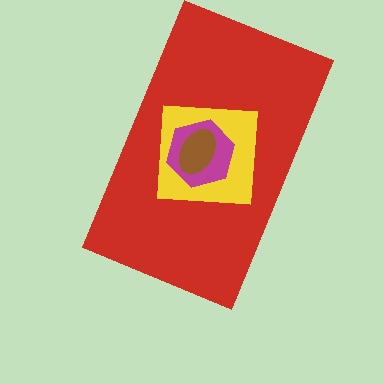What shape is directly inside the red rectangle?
The yellow square.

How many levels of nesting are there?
4.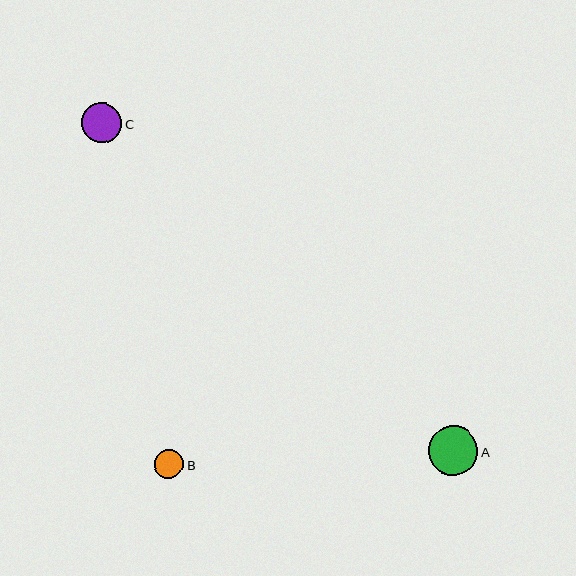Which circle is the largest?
Circle A is the largest with a size of approximately 49 pixels.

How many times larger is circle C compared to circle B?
Circle C is approximately 1.4 times the size of circle B.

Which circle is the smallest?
Circle B is the smallest with a size of approximately 29 pixels.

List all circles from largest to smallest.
From largest to smallest: A, C, B.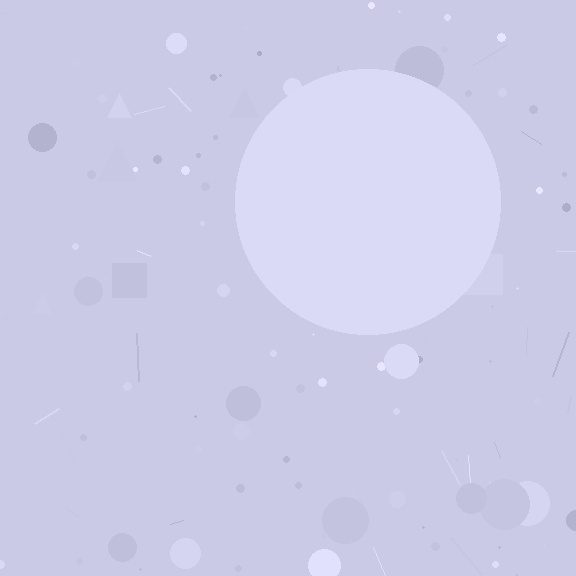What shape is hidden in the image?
A circle is hidden in the image.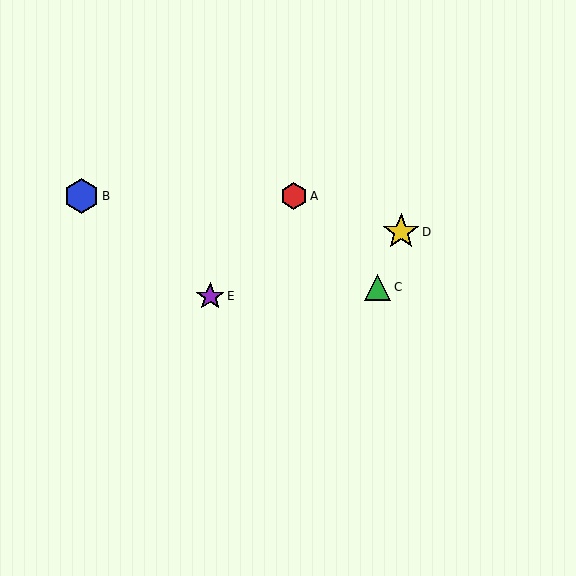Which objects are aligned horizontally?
Objects A, B are aligned horizontally.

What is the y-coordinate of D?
Object D is at y≈232.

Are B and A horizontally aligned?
Yes, both are at y≈196.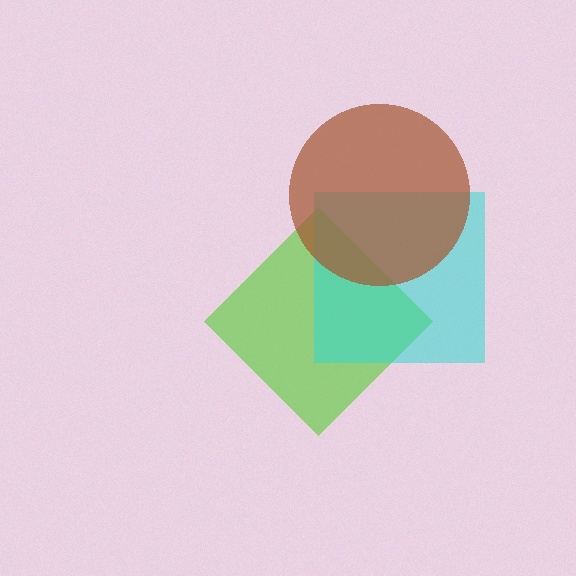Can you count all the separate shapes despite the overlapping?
Yes, there are 3 separate shapes.